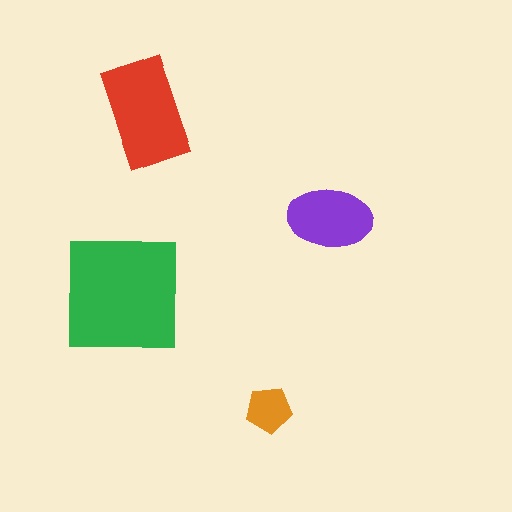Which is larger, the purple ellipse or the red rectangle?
The red rectangle.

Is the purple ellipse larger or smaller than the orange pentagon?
Larger.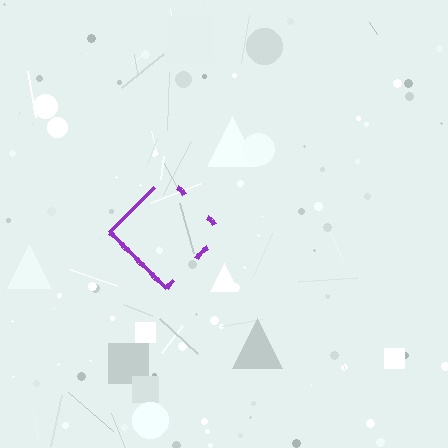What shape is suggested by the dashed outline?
The dashed outline suggests a diamond.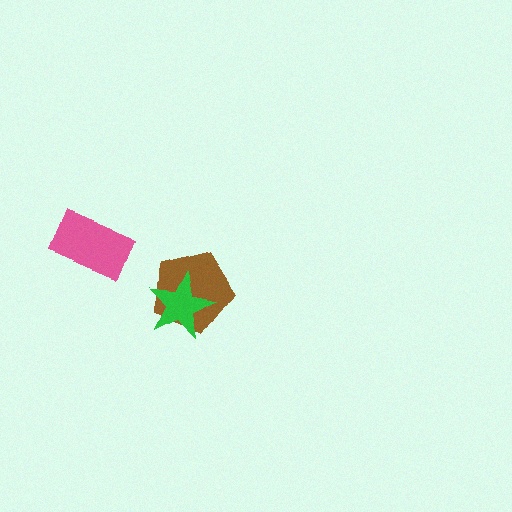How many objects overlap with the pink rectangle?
0 objects overlap with the pink rectangle.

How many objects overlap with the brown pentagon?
1 object overlaps with the brown pentagon.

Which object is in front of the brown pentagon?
The green star is in front of the brown pentagon.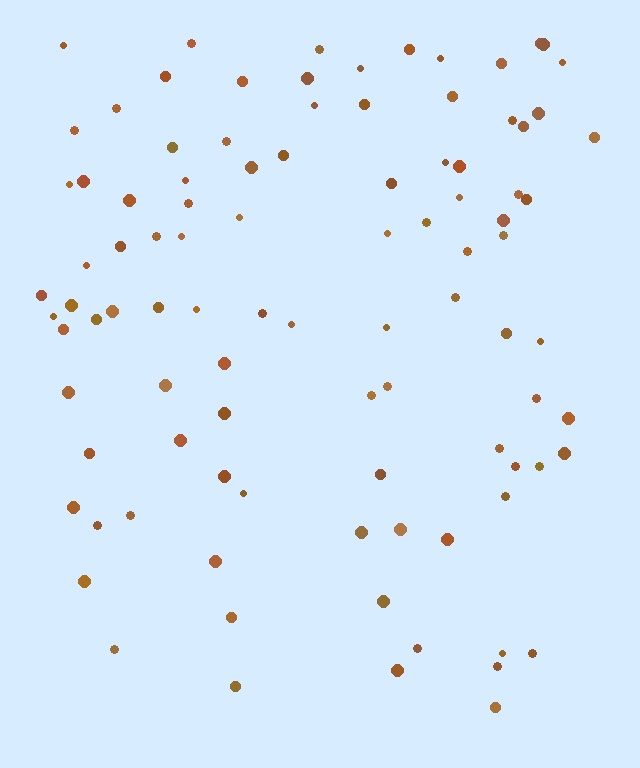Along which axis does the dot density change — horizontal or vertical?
Vertical.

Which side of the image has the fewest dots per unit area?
The bottom.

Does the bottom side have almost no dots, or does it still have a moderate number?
Still a moderate number, just noticeably fewer than the top.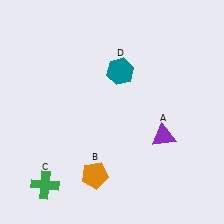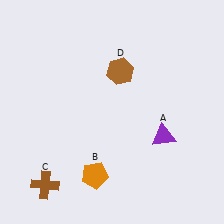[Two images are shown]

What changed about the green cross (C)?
In Image 1, C is green. In Image 2, it changed to brown.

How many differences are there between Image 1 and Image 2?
There are 2 differences between the two images.